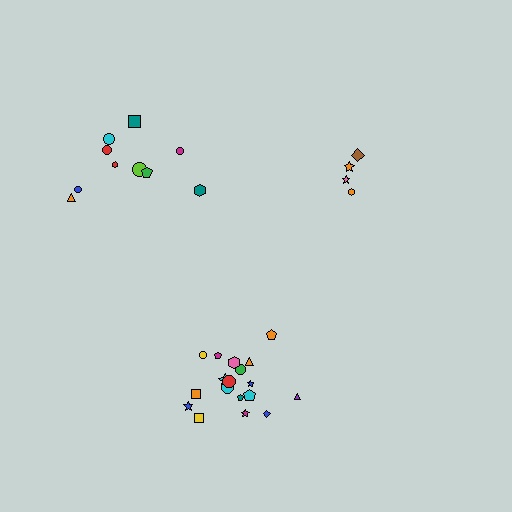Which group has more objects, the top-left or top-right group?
The top-left group.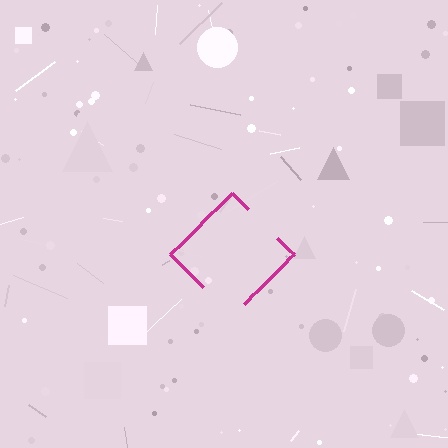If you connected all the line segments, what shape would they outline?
They would outline a diamond.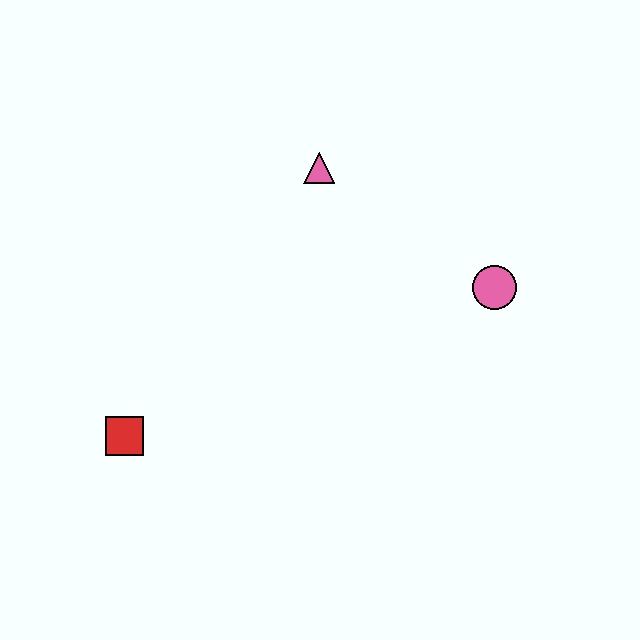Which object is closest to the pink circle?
The pink triangle is closest to the pink circle.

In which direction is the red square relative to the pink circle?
The red square is to the left of the pink circle.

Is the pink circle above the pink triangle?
No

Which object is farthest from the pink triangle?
The red square is farthest from the pink triangle.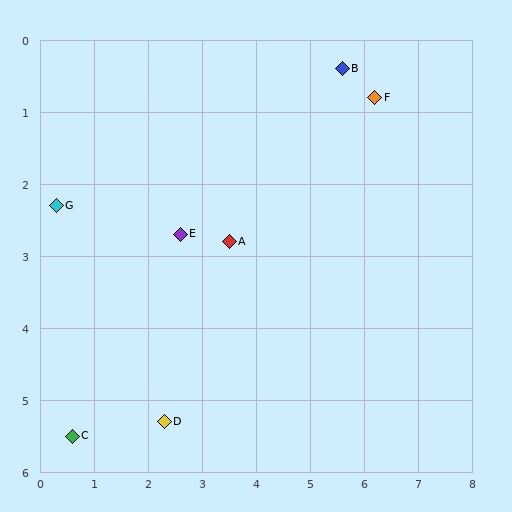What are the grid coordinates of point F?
Point F is at approximately (6.2, 0.8).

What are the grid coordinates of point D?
Point D is at approximately (2.3, 5.3).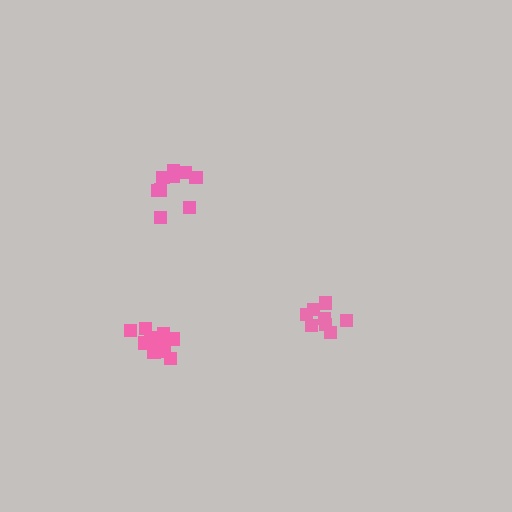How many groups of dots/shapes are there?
There are 3 groups.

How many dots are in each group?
Group 1: 9 dots, Group 2: 12 dots, Group 3: 8 dots (29 total).